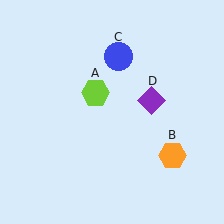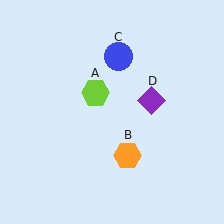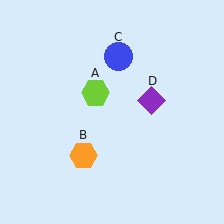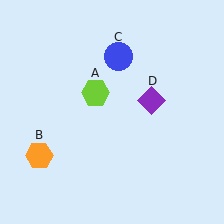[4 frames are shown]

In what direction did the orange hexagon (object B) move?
The orange hexagon (object B) moved left.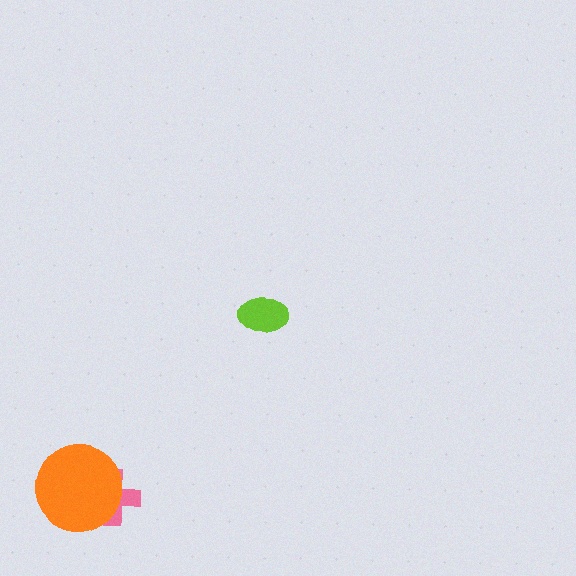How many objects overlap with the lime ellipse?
0 objects overlap with the lime ellipse.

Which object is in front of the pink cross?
The orange circle is in front of the pink cross.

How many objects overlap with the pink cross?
1 object overlaps with the pink cross.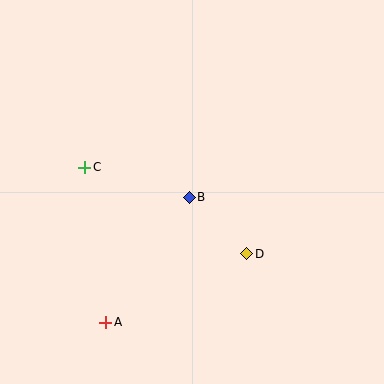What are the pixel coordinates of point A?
Point A is at (106, 322).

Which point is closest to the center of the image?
Point B at (189, 197) is closest to the center.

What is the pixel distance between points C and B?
The distance between C and B is 109 pixels.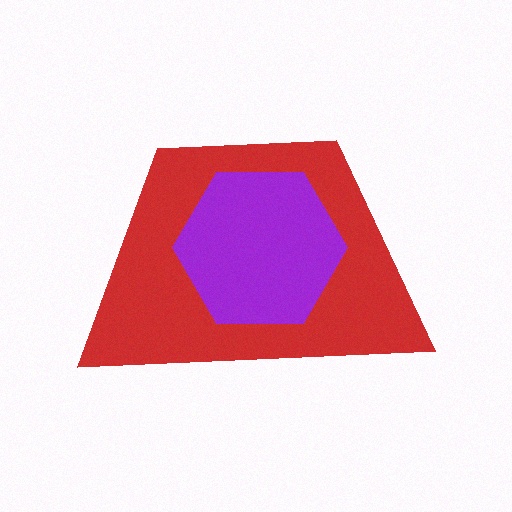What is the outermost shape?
The red trapezoid.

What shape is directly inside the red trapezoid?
The purple hexagon.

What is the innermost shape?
The purple hexagon.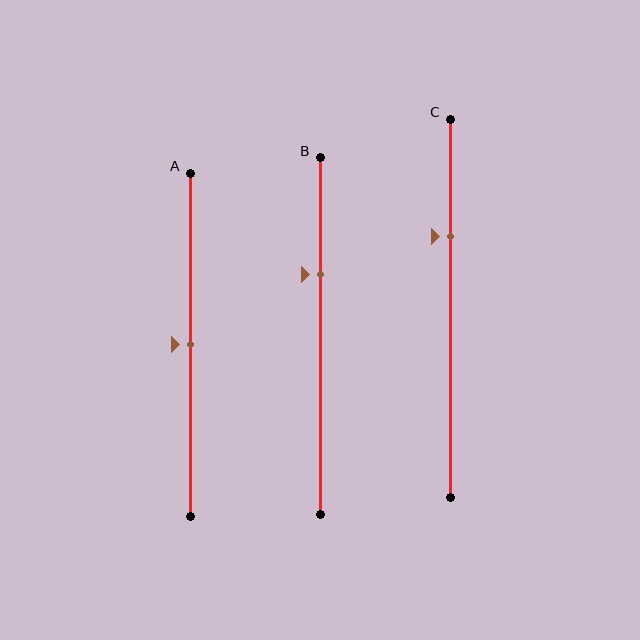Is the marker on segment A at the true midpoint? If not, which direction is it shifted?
Yes, the marker on segment A is at the true midpoint.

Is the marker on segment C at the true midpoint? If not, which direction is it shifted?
No, the marker on segment C is shifted upward by about 19% of the segment length.